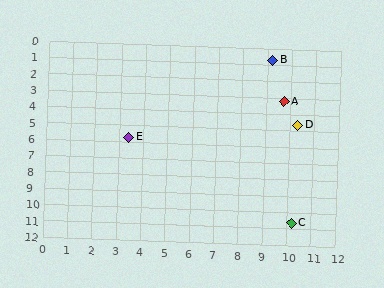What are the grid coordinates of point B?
Point B is at approximately (9.2, 0.7).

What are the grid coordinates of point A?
Point A is at approximately (9.7, 3.2).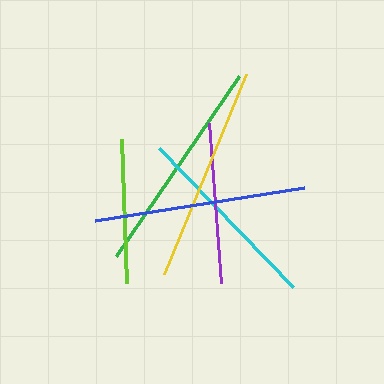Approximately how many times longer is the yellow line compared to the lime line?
The yellow line is approximately 1.5 times the length of the lime line.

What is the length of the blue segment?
The blue segment is approximately 211 pixels long.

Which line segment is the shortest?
The lime line is the shortest at approximately 145 pixels.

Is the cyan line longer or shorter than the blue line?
The blue line is longer than the cyan line.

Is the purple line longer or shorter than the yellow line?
The yellow line is longer than the purple line.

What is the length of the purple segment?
The purple segment is approximately 160 pixels long.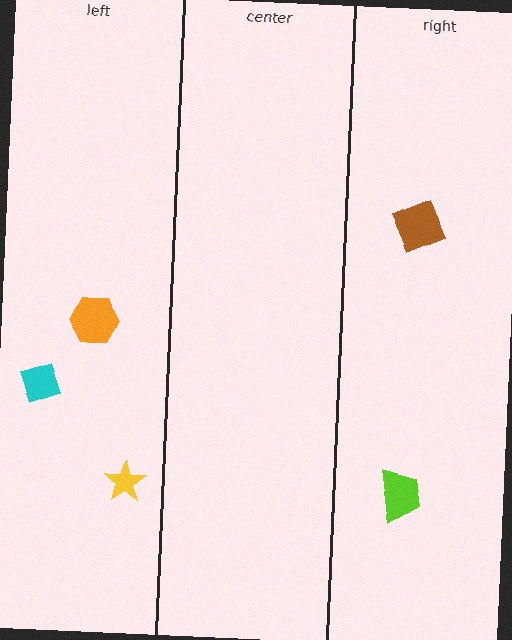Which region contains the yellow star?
The left region.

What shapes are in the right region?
The brown square, the lime trapezoid.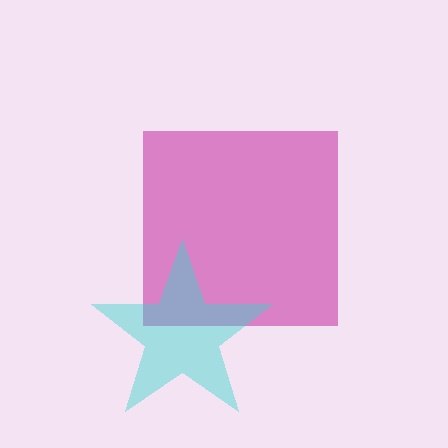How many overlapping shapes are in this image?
There are 2 overlapping shapes in the image.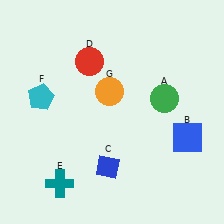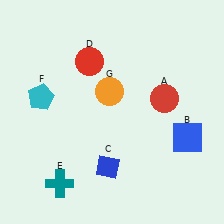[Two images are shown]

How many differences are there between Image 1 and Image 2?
There is 1 difference between the two images.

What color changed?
The circle (A) changed from green in Image 1 to red in Image 2.